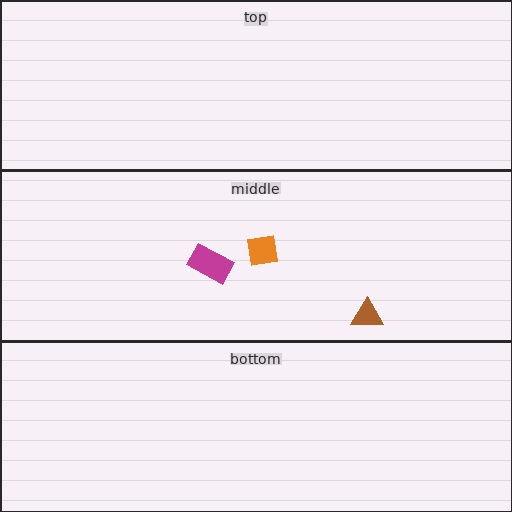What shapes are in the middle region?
The orange square, the magenta rectangle, the brown triangle.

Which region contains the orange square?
The middle region.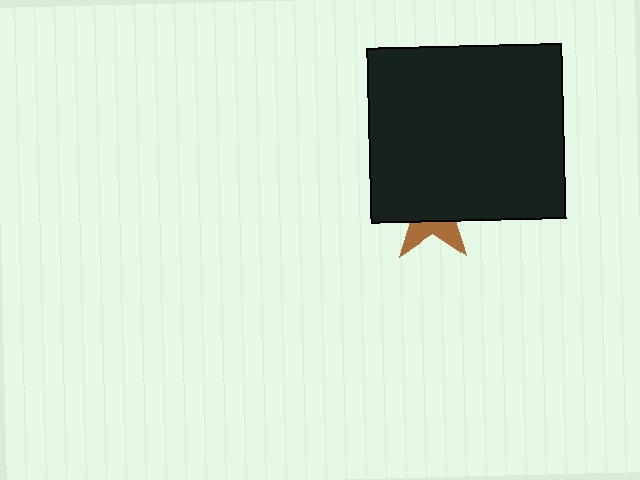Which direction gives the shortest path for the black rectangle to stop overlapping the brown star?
Moving up gives the shortest separation.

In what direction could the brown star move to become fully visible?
The brown star could move down. That would shift it out from behind the black rectangle entirely.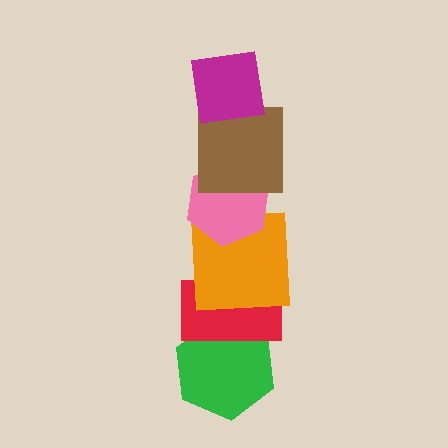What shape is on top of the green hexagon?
The red rectangle is on top of the green hexagon.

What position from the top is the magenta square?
The magenta square is 1st from the top.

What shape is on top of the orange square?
The pink hexagon is on top of the orange square.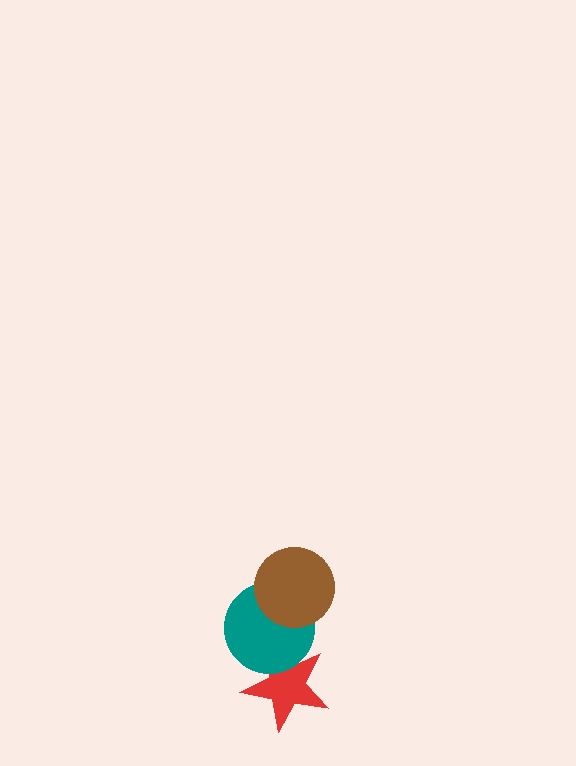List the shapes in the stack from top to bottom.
From top to bottom: the brown circle, the teal circle, the red star.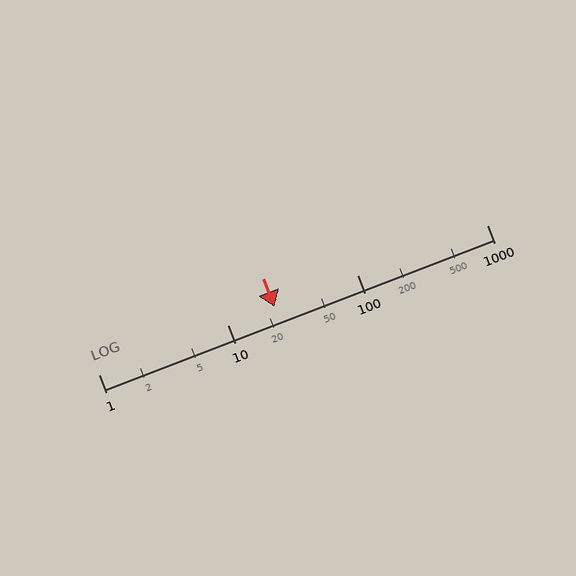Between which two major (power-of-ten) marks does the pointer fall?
The pointer is between 10 and 100.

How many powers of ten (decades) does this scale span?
The scale spans 3 decades, from 1 to 1000.